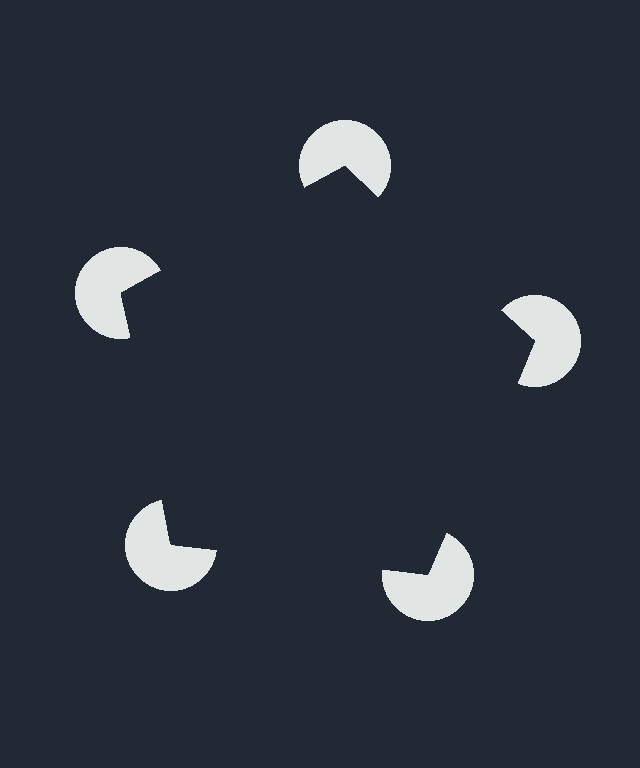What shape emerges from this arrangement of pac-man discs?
An illusory pentagon — its edges are inferred from the aligned wedge cuts in the pac-man discs, not physically drawn.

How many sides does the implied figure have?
5 sides.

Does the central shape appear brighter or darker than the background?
It typically appears slightly darker than the background, even though no actual brightness change is drawn.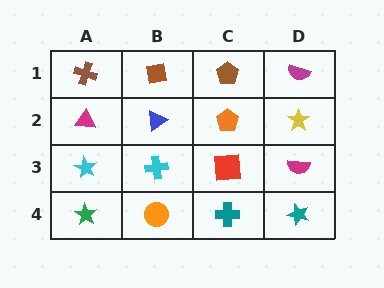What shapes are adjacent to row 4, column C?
A red square (row 3, column C), an orange circle (row 4, column B), a teal star (row 4, column D).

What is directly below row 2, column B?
A cyan cross.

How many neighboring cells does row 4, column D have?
2.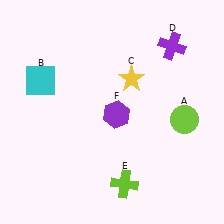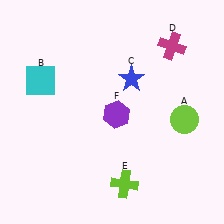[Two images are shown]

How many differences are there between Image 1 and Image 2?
There are 2 differences between the two images.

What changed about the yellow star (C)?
In Image 1, C is yellow. In Image 2, it changed to blue.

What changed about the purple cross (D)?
In Image 1, D is purple. In Image 2, it changed to magenta.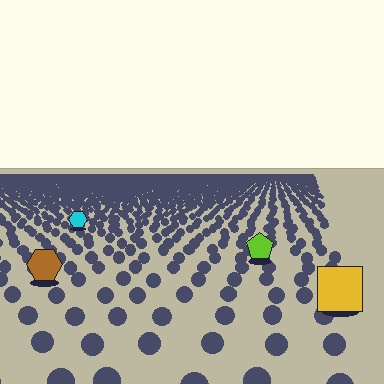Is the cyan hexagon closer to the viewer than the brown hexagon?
No. The brown hexagon is closer — you can tell from the texture gradient: the ground texture is coarser near it.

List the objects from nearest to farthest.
From nearest to farthest: the yellow square, the brown hexagon, the lime pentagon, the cyan hexagon.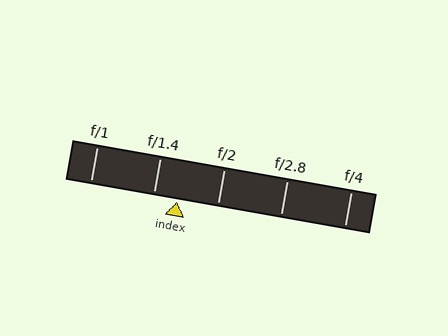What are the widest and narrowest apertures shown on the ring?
The widest aperture shown is f/1 and the narrowest is f/4.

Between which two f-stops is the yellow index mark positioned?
The index mark is between f/1.4 and f/2.